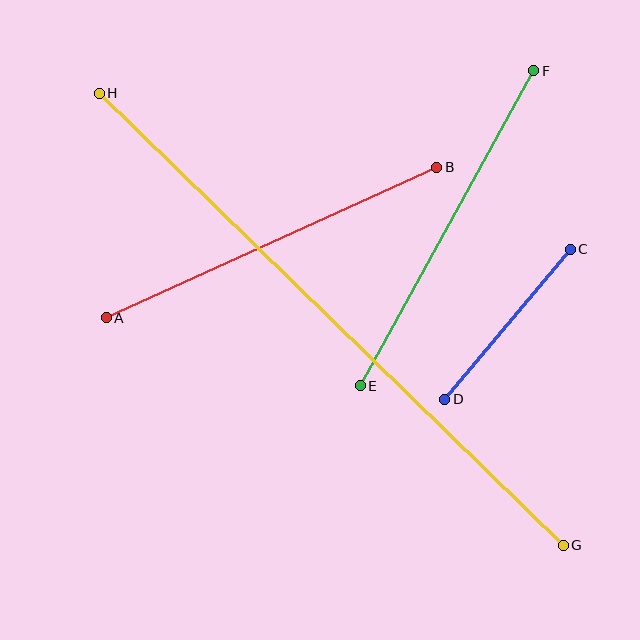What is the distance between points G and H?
The distance is approximately 648 pixels.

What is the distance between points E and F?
The distance is approximately 360 pixels.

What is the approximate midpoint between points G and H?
The midpoint is at approximately (331, 319) pixels.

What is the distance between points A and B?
The distance is approximately 363 pixels.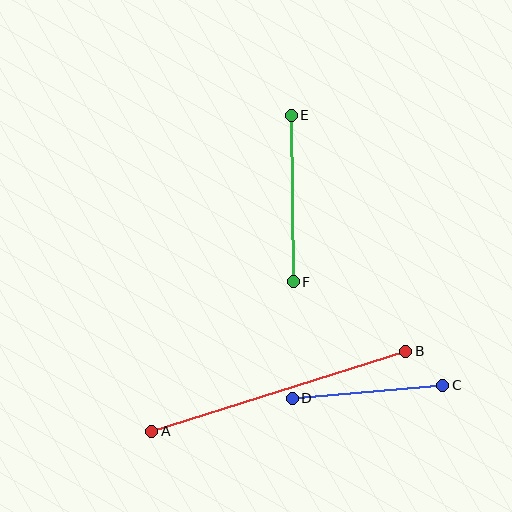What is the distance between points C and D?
The distance is approximately 151 pixels.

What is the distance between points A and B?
The distance is approximately 266 pixels.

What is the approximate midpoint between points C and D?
The midpoint is at approximately (368, 392) pixels.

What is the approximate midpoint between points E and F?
The midpoint is at approximately (292, 199) pixels.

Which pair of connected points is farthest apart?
Points A and B are farthest apart.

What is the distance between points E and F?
The distance is approximately 166 pixels.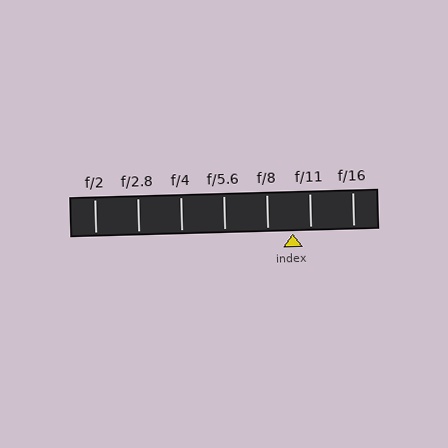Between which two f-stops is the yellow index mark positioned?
The index mark is between f/8 and f/11.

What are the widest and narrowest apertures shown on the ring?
The widest aperture shown is f/2 and the narrowest is f/16.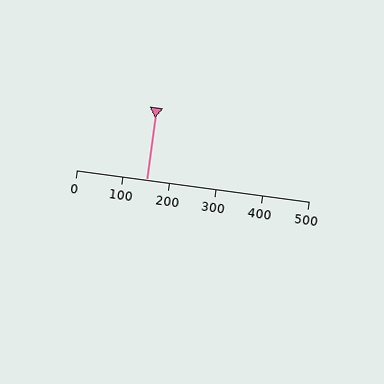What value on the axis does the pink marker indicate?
The marker indicates approximately 150.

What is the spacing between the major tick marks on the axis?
The major ticks are spaced 100 apart.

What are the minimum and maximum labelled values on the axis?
The axis runs from 0 to 500.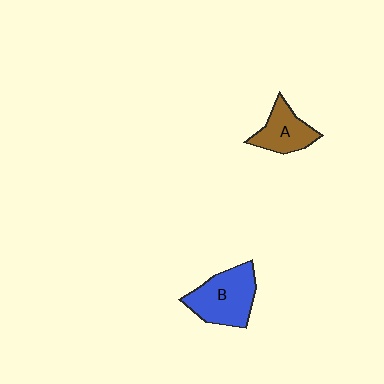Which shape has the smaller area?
Shape A (brown).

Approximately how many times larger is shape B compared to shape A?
Approximately 1.5 times.